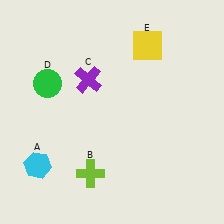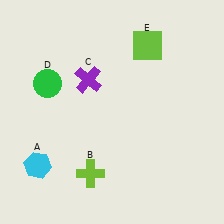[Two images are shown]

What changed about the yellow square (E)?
In Image 1, E is yellow. In Image 2, it changed to lime.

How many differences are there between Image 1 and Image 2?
There is 1 difference between the two images.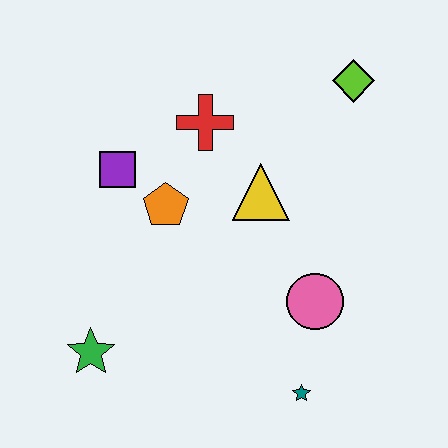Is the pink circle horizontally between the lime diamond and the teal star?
Yes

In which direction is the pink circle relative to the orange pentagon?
The pink circle is to the right of the orange pentagon.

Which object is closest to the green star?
The orange pentagon is closest to the green star.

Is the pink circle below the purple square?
Yes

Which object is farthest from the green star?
The lime diamond is farthest from the green star.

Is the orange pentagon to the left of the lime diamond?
Yes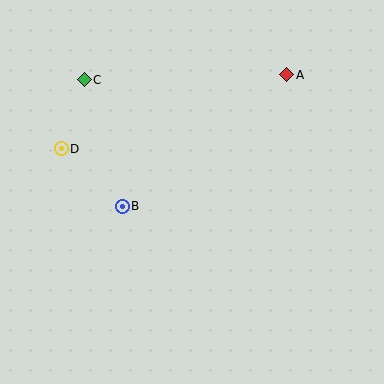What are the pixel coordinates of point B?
Point B is at (122, 206).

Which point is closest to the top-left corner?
Point C is closest to the top-left corner.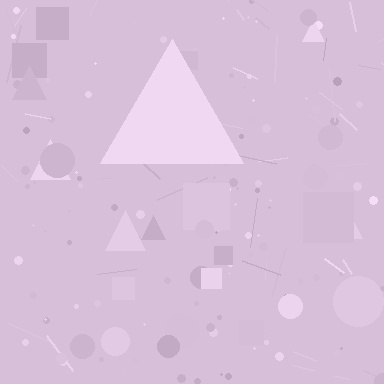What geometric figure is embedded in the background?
A triangle is embedded in the background.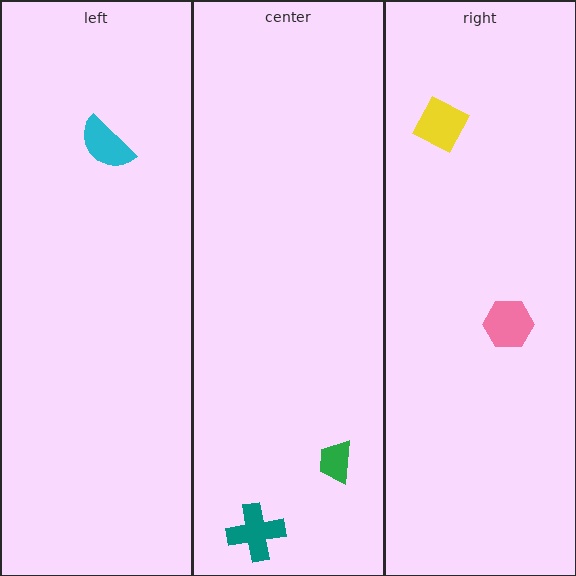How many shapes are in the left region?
1.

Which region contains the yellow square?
The right region.